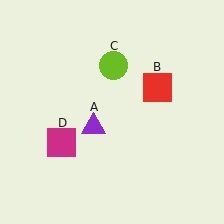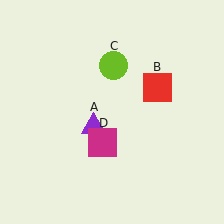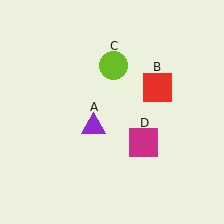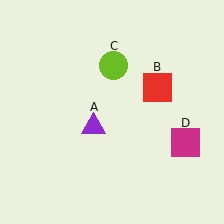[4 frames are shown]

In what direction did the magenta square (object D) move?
The magenta square (object D) moved right.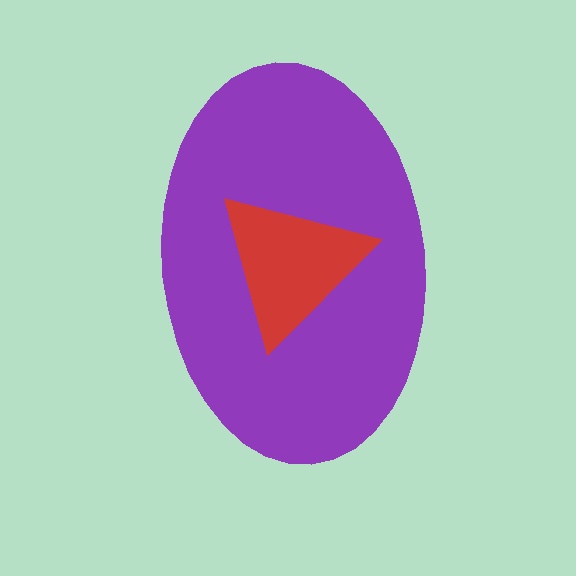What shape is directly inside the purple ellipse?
The red triangle.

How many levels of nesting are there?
2.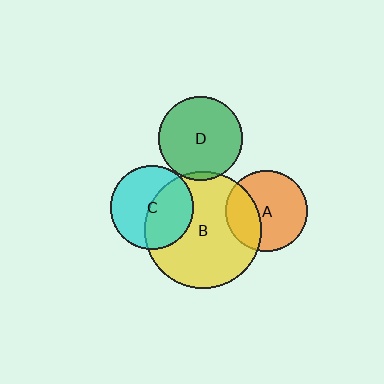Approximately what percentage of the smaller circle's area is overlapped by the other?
Approximately 5%.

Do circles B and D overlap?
Yes.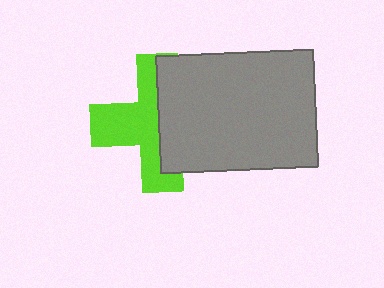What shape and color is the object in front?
The object in front is a gray rectangle.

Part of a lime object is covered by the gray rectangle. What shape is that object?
It is a cross.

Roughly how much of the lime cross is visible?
About half of it is visible (roughly 53%).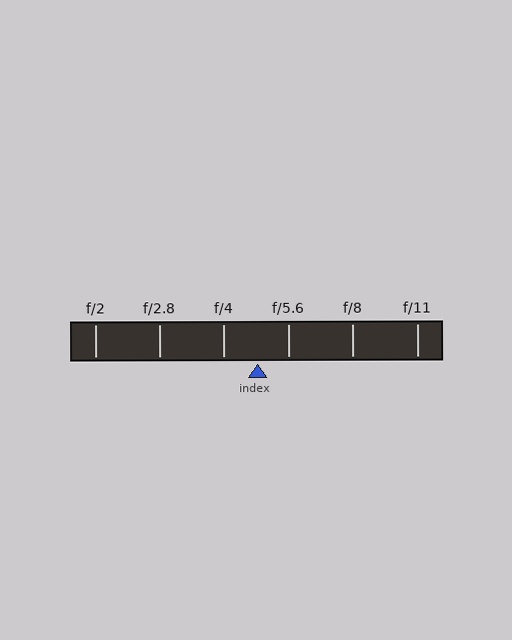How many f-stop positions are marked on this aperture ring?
There are 6 f-stop positions marked.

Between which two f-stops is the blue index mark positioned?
The index mark is between f/4 and f/5.6.